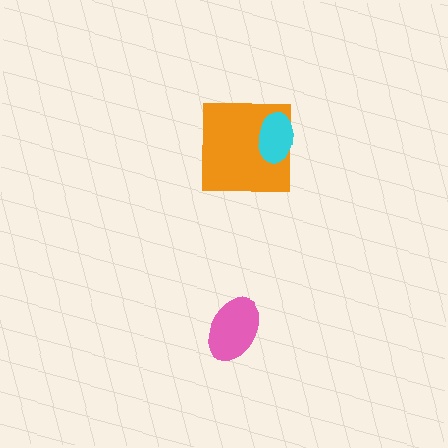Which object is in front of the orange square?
The cyan ellipse is in front of the orange square.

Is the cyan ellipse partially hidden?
No, no other shape covers it.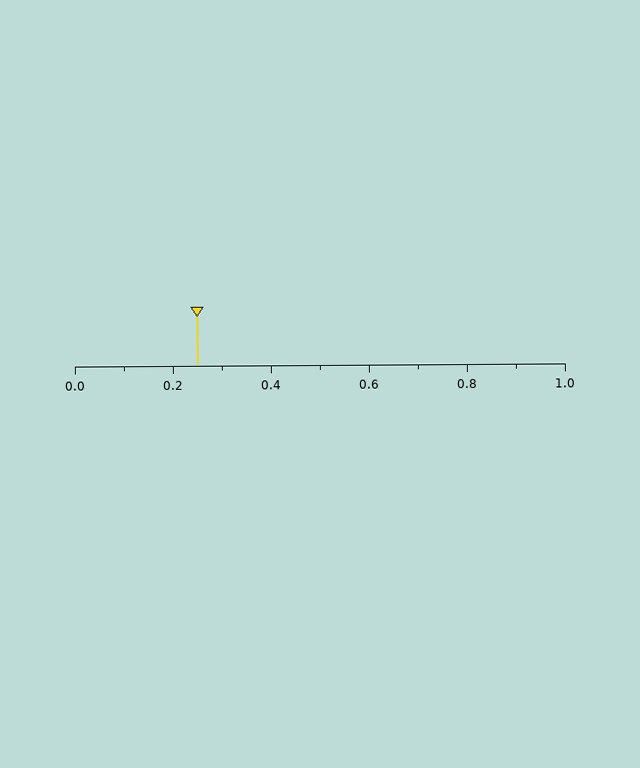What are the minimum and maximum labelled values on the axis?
The axis runs from 0.0 to 1.0.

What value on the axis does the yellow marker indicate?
The marker indicates approximately 0.25.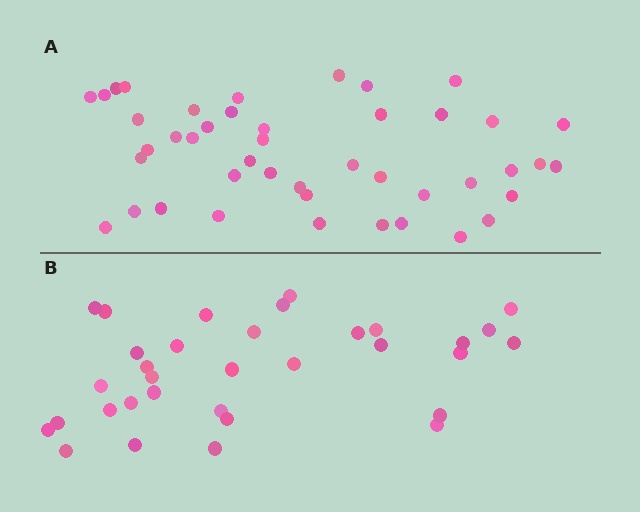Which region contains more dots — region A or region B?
Region A (the top region) has more dots.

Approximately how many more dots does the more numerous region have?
Region A has roughly 12 or so more dots than region B.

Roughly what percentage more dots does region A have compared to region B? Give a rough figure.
About 35% more.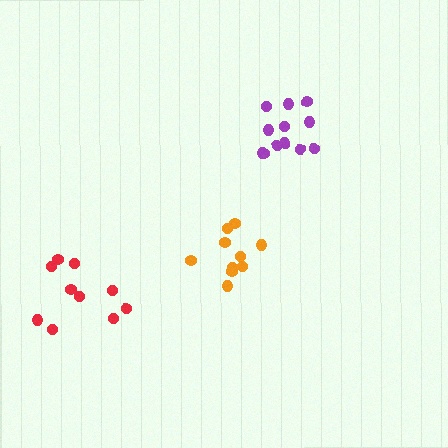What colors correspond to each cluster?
The clusters are colored: purple, orange, red.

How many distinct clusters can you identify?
There are 3 distinct clusters.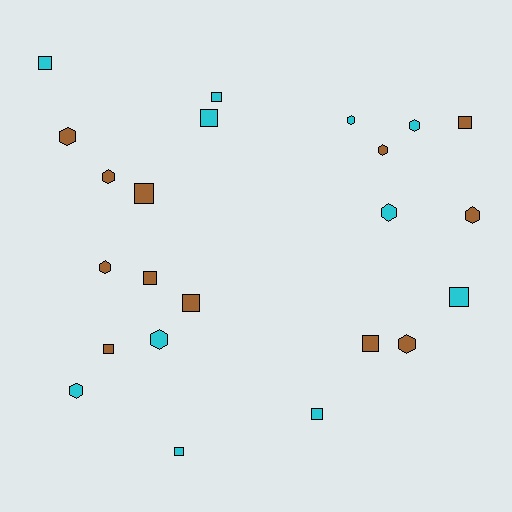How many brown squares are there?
There are 6 brown squares.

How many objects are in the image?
There are 23 objects.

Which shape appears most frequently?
Square, with 12 objects.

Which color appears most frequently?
Brown, with 12 objects.